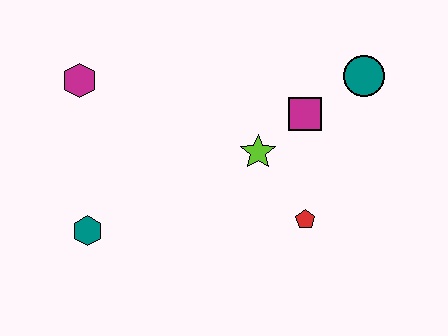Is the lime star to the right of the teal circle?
No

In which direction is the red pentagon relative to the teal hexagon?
The red pentagon is to the right of the teal hexagon.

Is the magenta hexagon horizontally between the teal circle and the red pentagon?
No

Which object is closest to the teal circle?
The magenta square is closest to the teal circle.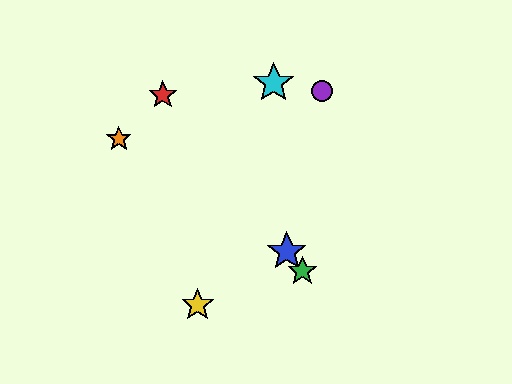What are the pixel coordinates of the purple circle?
The purple circle is at (322, 91).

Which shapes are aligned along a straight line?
The red star, the blue star, the green star are aligned along a straight line.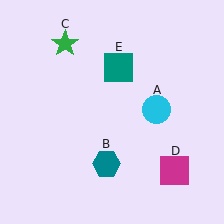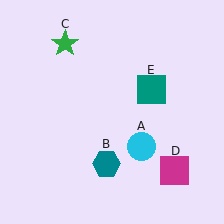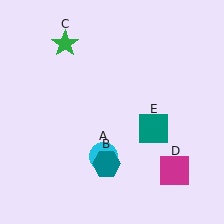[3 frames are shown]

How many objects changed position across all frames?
2 objects changed position: cyan circle (object A), teal square (object E).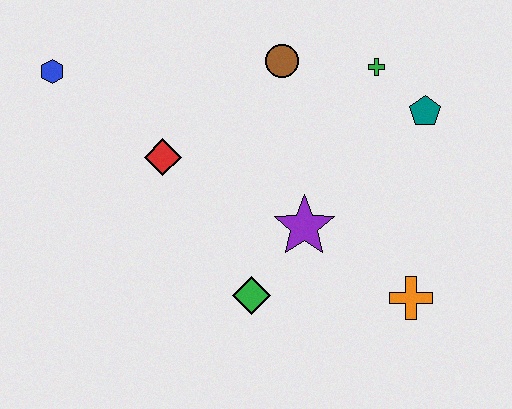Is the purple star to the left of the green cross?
Yes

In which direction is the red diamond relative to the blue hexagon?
The red diamond is to the right of the blue hexagon.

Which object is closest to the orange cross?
The purple star is closest to the orange cross.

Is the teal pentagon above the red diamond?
Yes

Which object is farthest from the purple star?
The blue hexagon is farthest from the purple star.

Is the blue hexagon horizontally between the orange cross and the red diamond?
No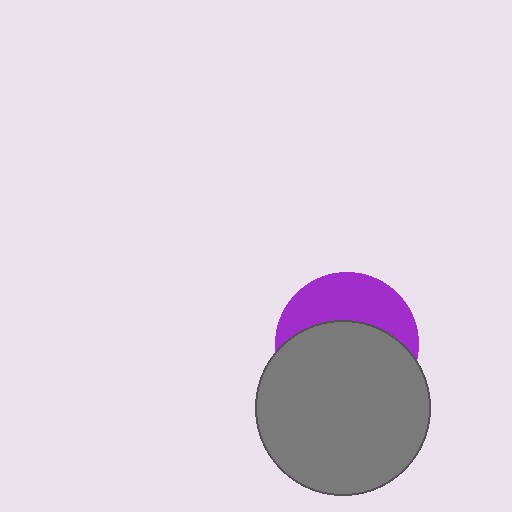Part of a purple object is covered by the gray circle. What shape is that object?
It is a circle.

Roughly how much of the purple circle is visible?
A small part of it is visible (roughly 39%).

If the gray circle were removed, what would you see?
You would see the complete purple circle.